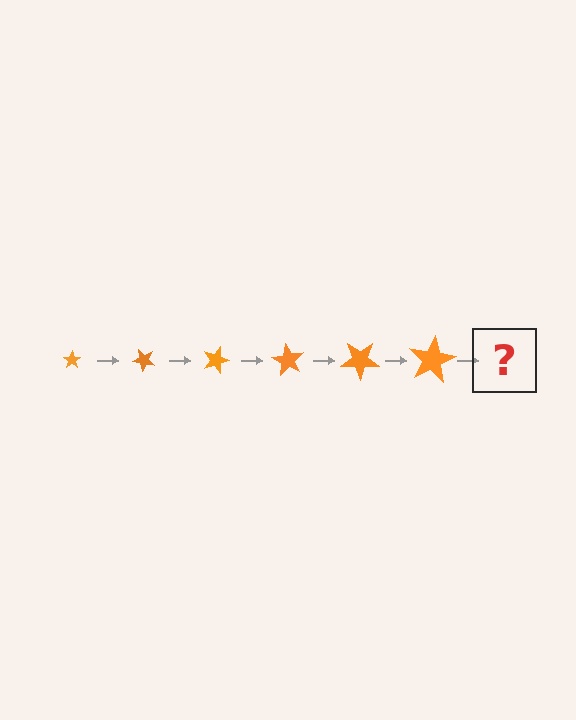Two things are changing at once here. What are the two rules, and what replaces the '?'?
The two rules are that the star grows larger each step and it rotates 45 degrees each step. The '?' should be a star, larger than the previous one and rotated 270 degrees from the start.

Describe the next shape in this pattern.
It should be a star, larger than the previous one and rotated 270 degrees from the start.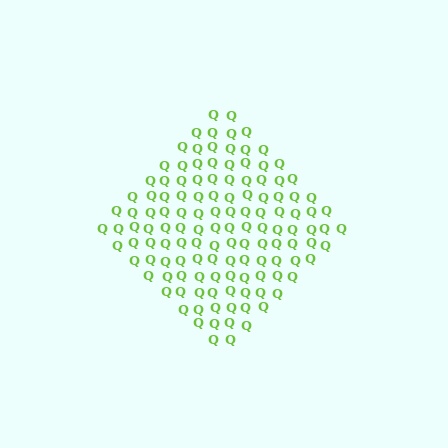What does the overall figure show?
The overall figure shows a diamond.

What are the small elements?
The small elements are letter Q's.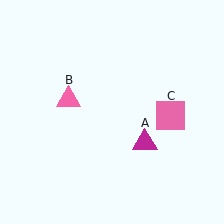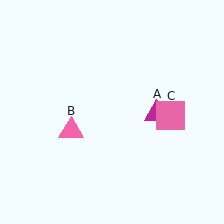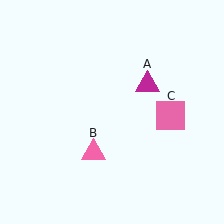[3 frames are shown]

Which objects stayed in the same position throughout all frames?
Pink square (object C) remained stationary.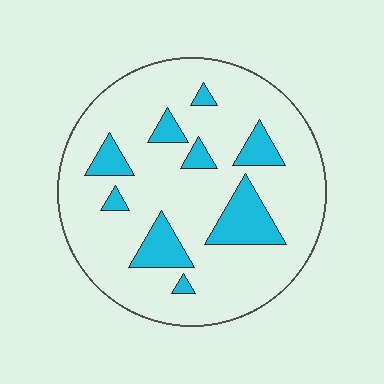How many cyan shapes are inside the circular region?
9.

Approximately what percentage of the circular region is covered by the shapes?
Approximately 15%.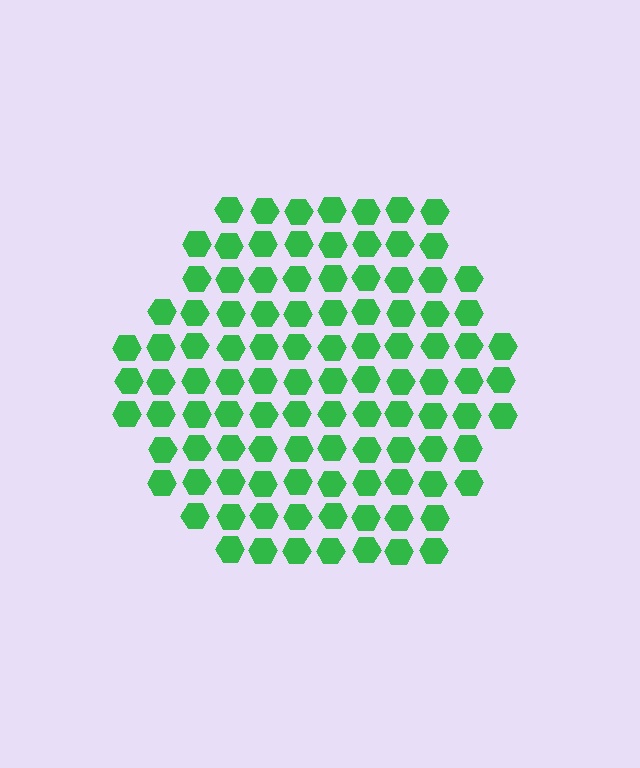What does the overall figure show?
The overall figure shows a hexagon.